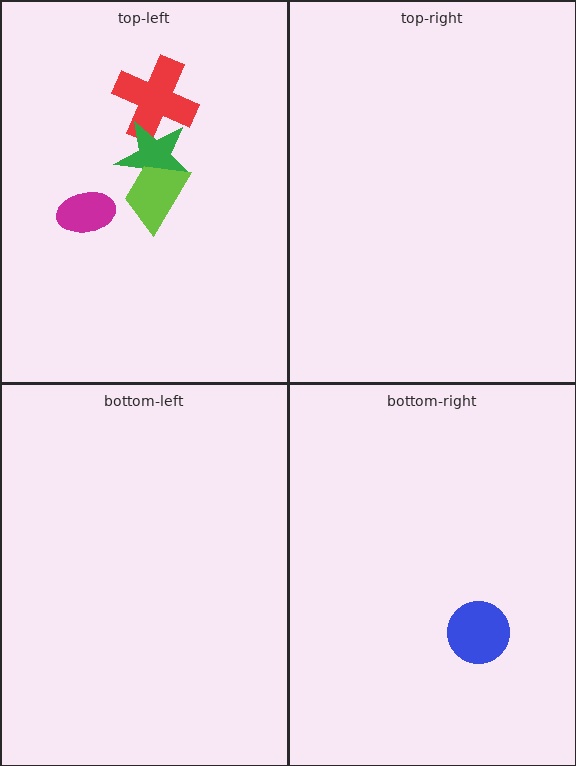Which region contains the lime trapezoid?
The top-left region.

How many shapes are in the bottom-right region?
1.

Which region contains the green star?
The top-left region.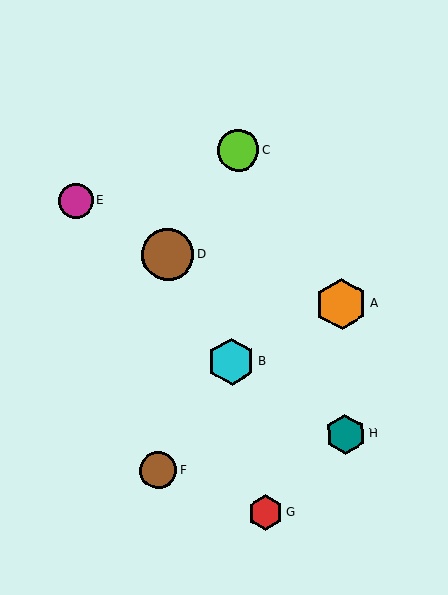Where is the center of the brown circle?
The center of the brown circle is at (168, 255).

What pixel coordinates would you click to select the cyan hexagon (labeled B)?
Click at (231, 361) to select the cyan hexagon B.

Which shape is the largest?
The brown circle (labeled D) is the largest.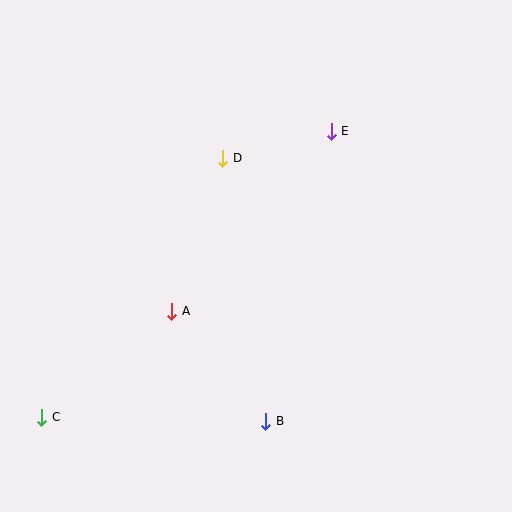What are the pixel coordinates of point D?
Point D is at (223, 158).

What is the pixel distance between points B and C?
The distance between B and C is 224 pixels.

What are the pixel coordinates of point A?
Point A is at (172, 311).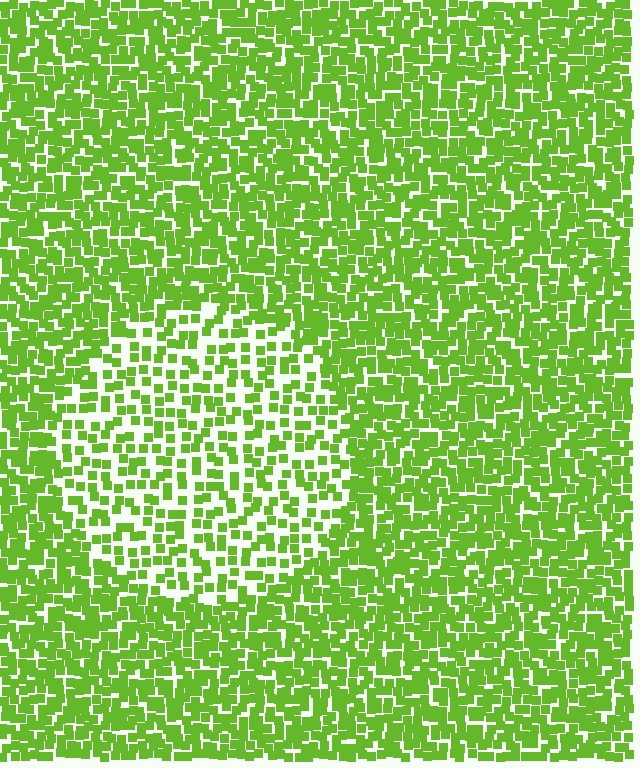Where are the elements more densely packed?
The elements are more densely packed outside the circle boundary.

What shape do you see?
I see a circle.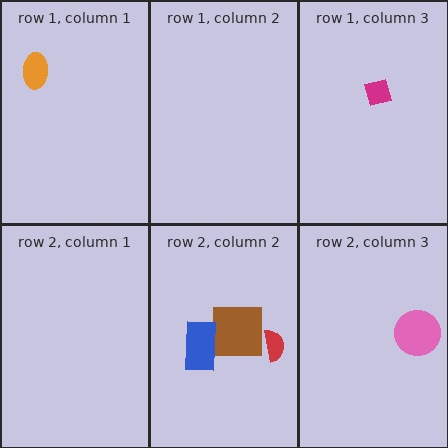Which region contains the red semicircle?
The row 2, column 2 region.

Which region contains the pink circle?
The row 2, column 3 region.